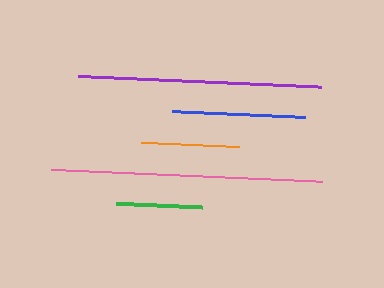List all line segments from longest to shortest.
From longest to shortest: pink, purple, blue, orange, green.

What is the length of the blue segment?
The blue segment is approximately 133 pixels long.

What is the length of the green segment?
The green segment is approximately 86 pixels long.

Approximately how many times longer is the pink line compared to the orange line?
The pink line is approximately 2.8 times the length of the orange line.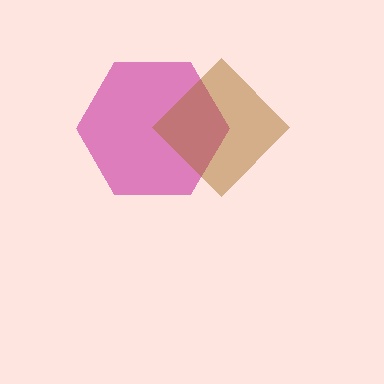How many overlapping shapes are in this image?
There are 2 overlapping shapes in the image.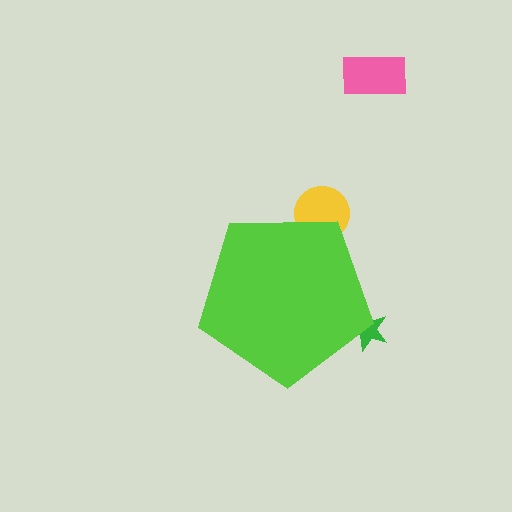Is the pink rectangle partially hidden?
No, the pink rectangle is fully visible.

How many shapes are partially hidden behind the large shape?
2 shapes are partially hidden.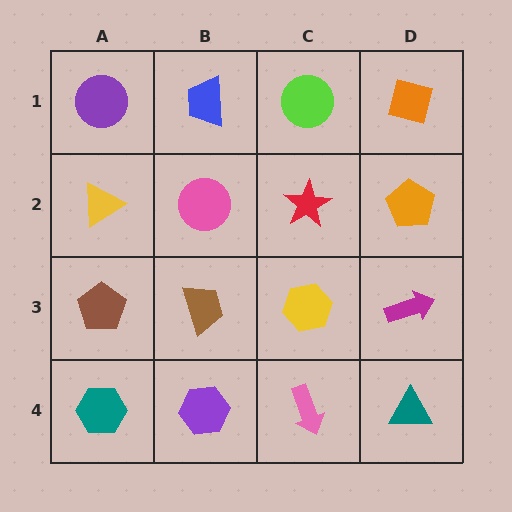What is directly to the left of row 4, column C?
A purple hexagon.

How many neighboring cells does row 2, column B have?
4.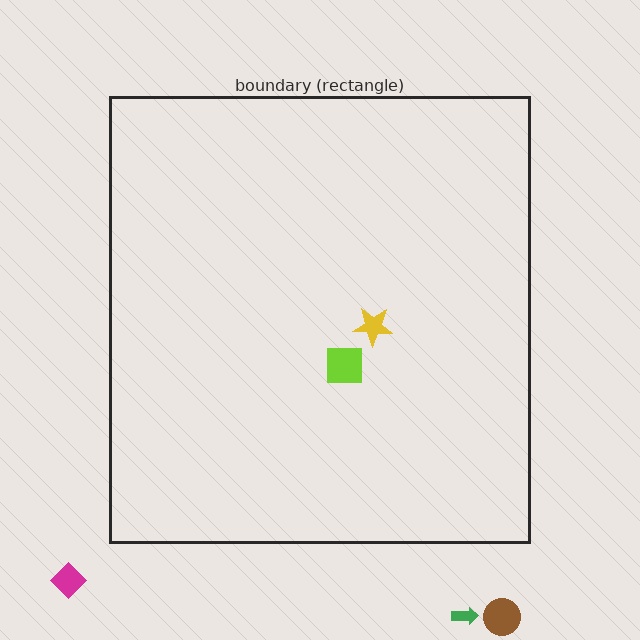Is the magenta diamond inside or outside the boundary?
Outside.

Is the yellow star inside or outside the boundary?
Inside.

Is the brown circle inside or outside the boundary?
Outside.